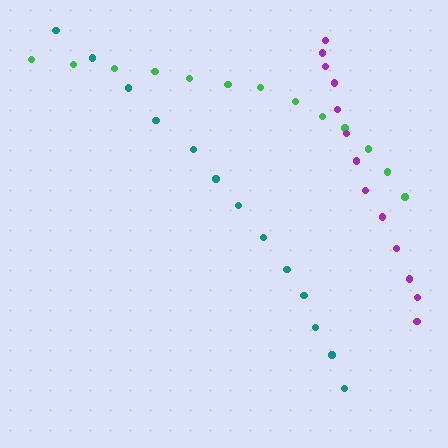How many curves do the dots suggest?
There are 3 distinct paths.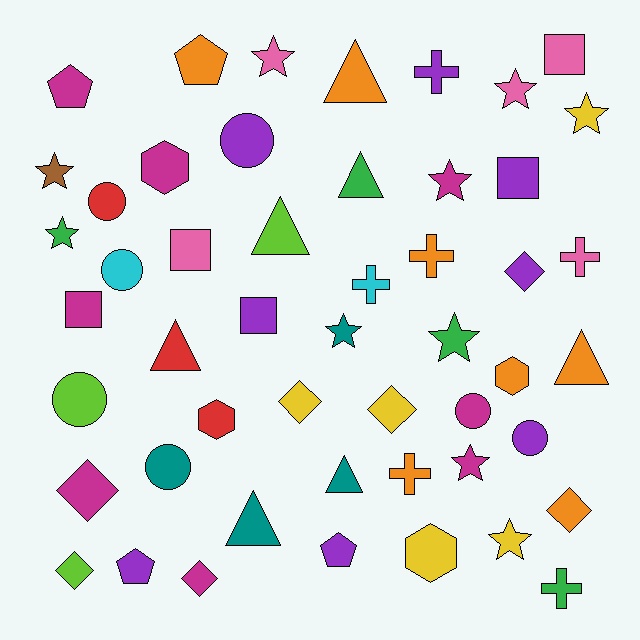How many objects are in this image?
There are 50 objects.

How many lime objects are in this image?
There are 3 lime objects.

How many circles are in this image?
There are 7 circles.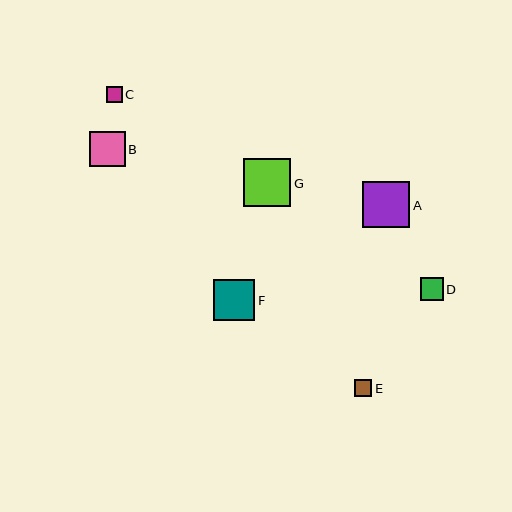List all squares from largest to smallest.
From largest to smallest: G, A, F, B, D, E, C.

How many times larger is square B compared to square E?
Square B is approximately 2.1 times the size of square E.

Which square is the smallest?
Square C is the smallest with a size of approximately 15 pixels.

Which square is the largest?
Square G is the largest with a size of approximately 47 pixels.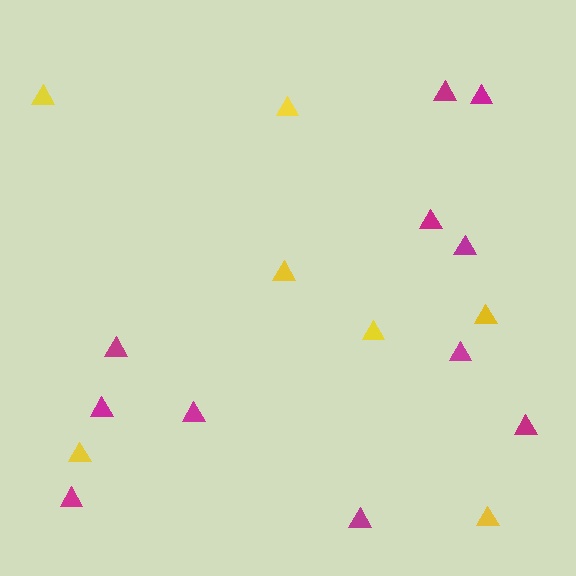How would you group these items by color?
There are 2 groups: one group of magenta triangles (11) and one group of yellow triangles (7).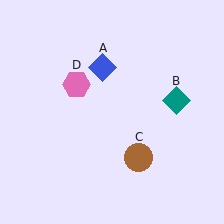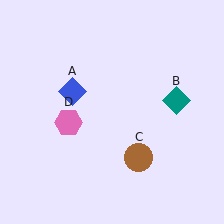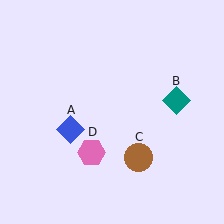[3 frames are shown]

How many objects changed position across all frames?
2 objects changed position: blue diamond (object A), pink hexagon (object D).